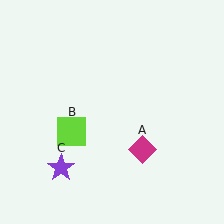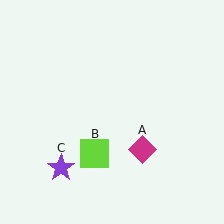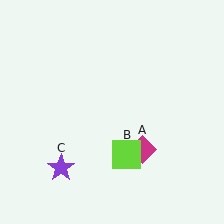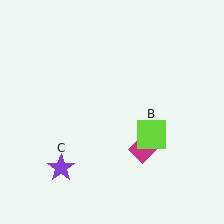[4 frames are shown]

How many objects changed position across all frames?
1 object changed position: lime square (object B).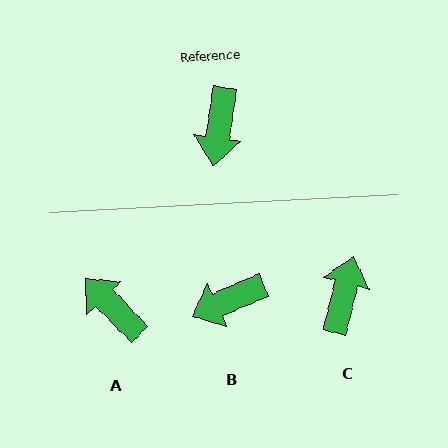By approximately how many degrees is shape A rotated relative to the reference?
Approximately 128 degrees clockwise.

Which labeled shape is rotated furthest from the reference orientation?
C, about 174 degrees away.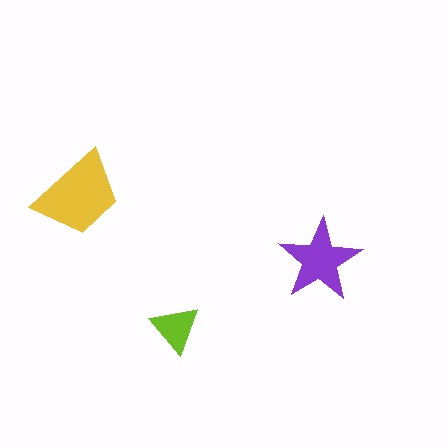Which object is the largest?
The yellow trapezoid.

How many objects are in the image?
There are 3 objects in the image.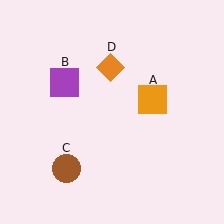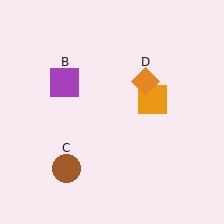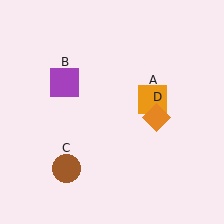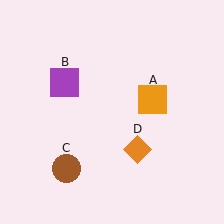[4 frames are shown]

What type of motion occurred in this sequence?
The orange diamond (object D) rotated clockwise around the center of the scene.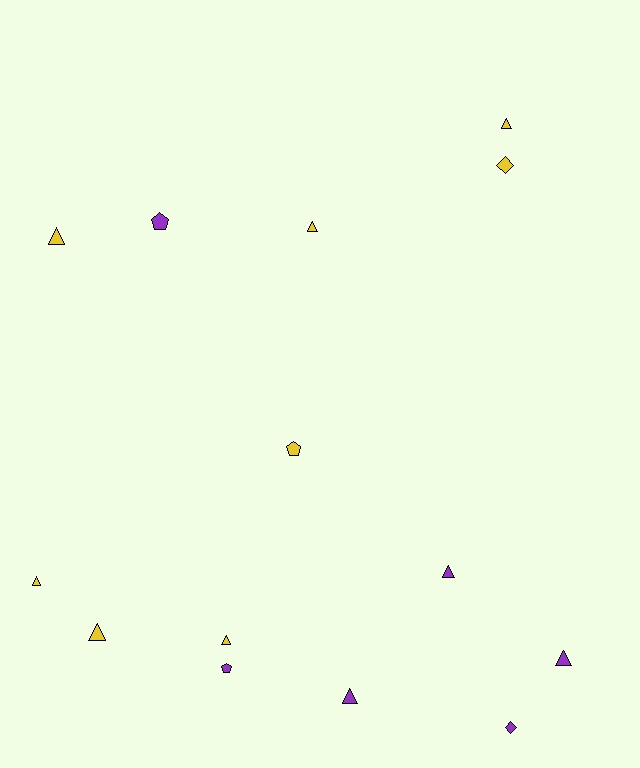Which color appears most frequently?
Yellow, with 8 objects.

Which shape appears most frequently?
Triangle, with 9 objects.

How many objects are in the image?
There are 14 objects.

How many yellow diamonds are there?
There is 1 yellow diamond.